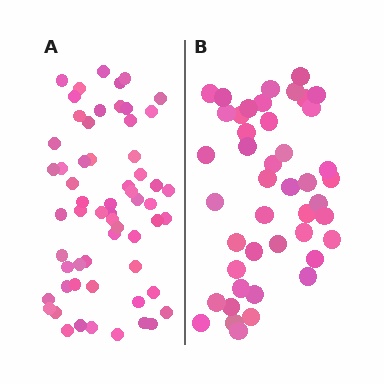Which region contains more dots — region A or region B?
Region A (the left region) has more dots.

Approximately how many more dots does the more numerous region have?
Region A has approximately 15 more dots than region B.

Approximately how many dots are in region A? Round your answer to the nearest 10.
About 60 dots.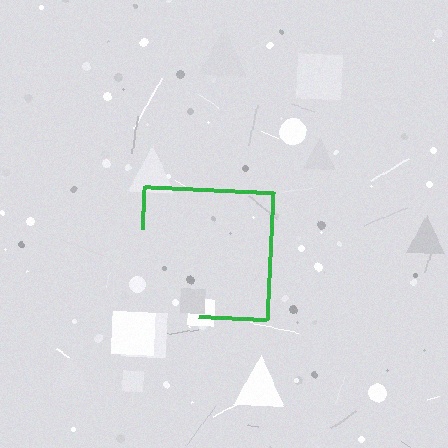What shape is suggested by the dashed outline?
The dashed outline suggests a square.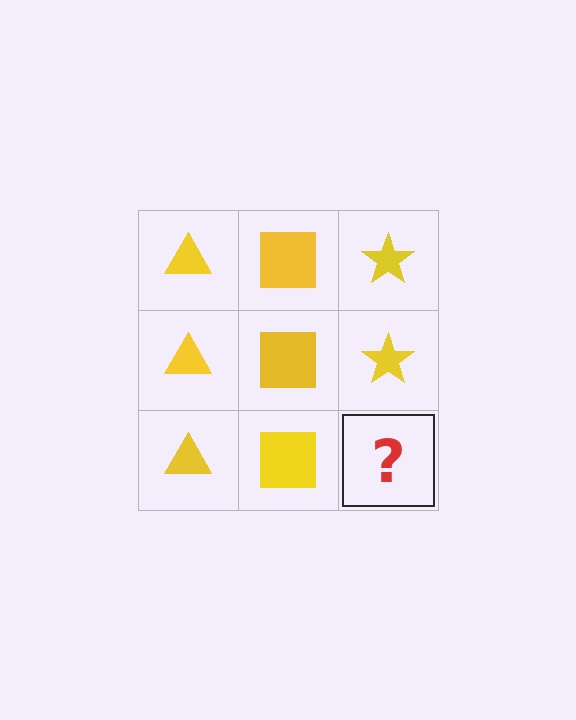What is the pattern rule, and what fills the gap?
The rule is that each column has a consistent shape. The gap should be filled with a yellow star.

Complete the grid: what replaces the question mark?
The question mark should be replaced with a yellow star.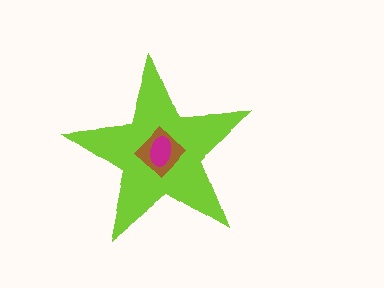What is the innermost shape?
The magenta ellipse.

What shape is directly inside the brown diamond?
The magenta ellipse.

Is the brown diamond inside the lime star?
Yes.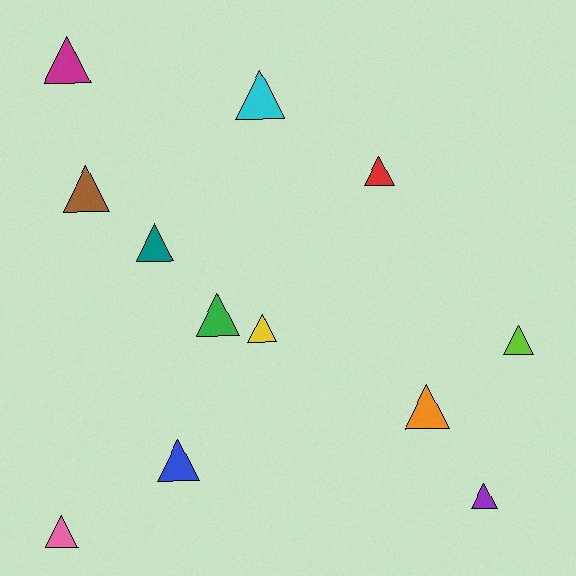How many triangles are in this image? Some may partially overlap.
There are 12 triangles.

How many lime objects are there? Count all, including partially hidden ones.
There is 1 lime object.